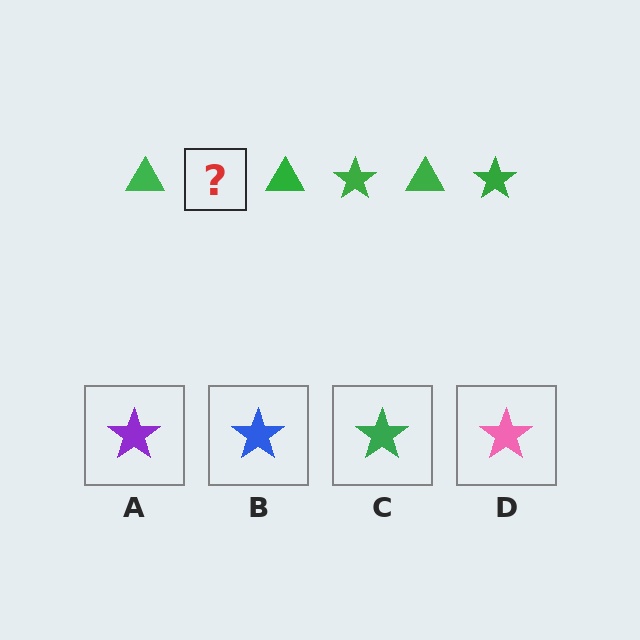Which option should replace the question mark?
Option C.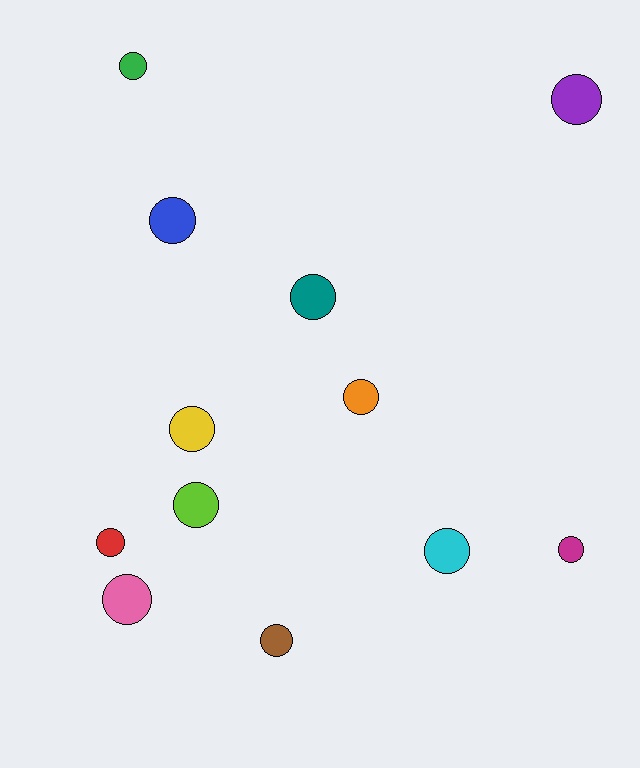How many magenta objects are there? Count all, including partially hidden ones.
There is 1 magenta object.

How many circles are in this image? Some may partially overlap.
There are 12 circles.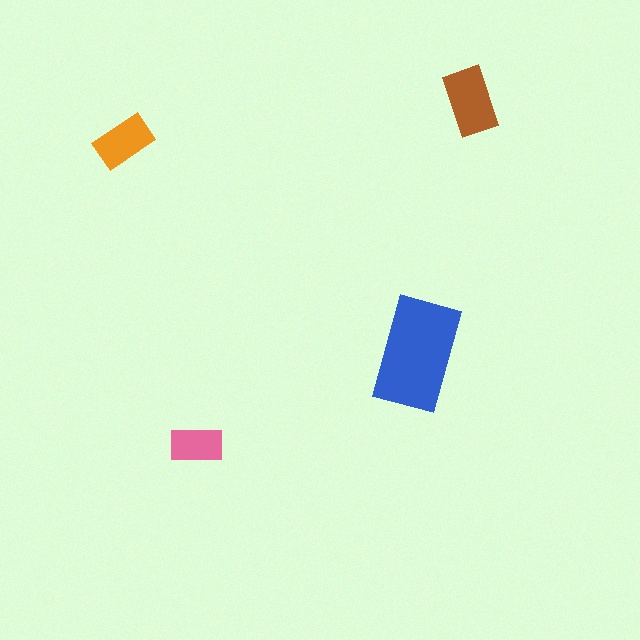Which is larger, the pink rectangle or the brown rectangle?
The brown one.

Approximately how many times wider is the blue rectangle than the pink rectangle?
About 2 times wider.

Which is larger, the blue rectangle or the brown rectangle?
The blue one.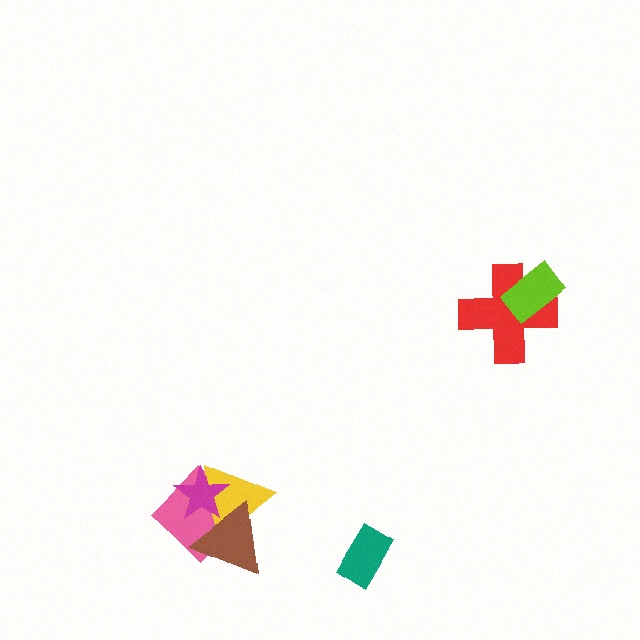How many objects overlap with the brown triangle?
3 objects overlap with the brown triangle.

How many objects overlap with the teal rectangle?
0 objects overlap with the teal rectangle.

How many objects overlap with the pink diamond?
3 objects overlap with the pink diamond.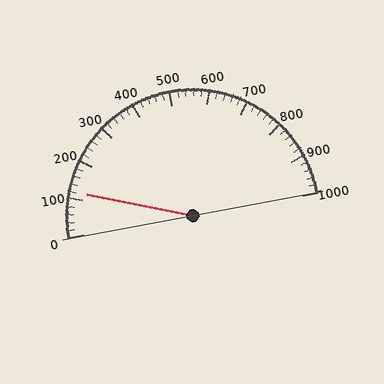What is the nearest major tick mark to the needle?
The nearest major tick mark is 100.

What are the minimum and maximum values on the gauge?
The gauge ranges from 0 to 1000.